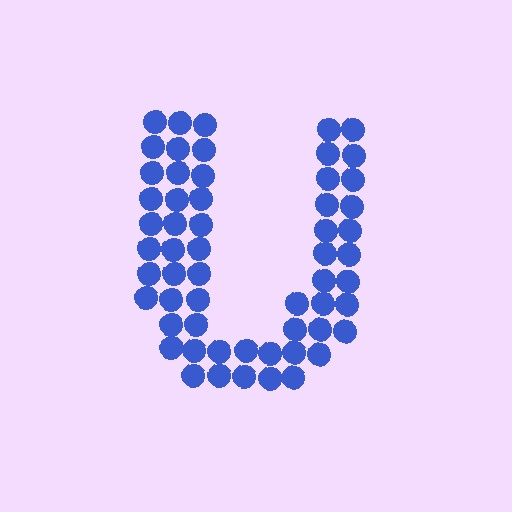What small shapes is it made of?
It is made of small circles.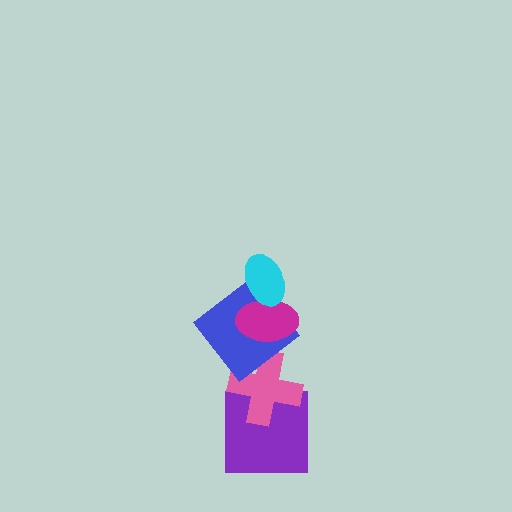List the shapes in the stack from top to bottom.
From top to bottom: the cyan ellipse, the magenta ellipse, the blue diamond, the pink cross, the purple square.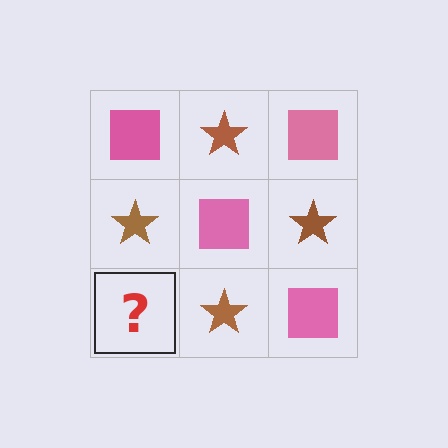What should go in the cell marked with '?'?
The missing cell should contain a pink square.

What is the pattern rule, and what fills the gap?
The rule is that it alternates pink square and brown star in a checkerboard pattern. The gap should be filled with a pink square.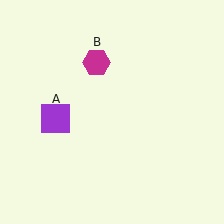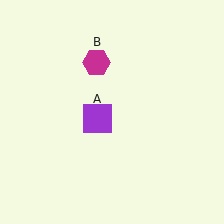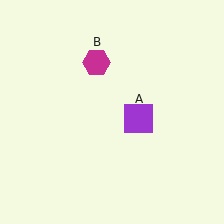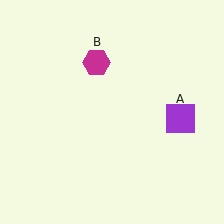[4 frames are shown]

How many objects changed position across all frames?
1 object changed position: purple square (object A).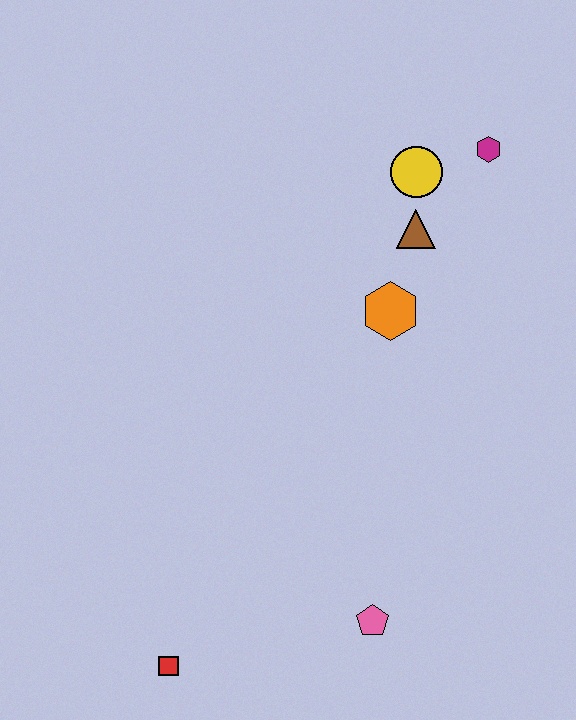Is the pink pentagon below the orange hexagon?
Yes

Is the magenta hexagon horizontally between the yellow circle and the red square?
No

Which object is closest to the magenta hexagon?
The yellow circle is closest to the magenta hexagon.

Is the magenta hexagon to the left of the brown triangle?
No